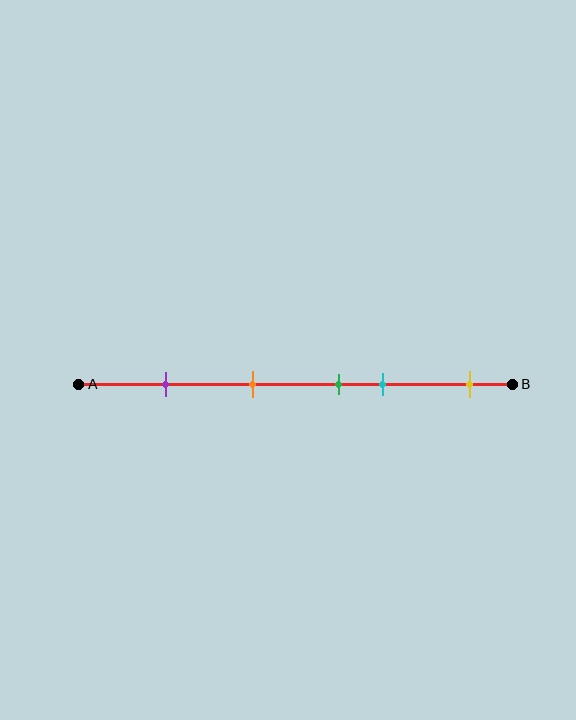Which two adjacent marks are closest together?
The green and cyan marks are the closest adjacent pair.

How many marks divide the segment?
There are 5 marks dividing the segment.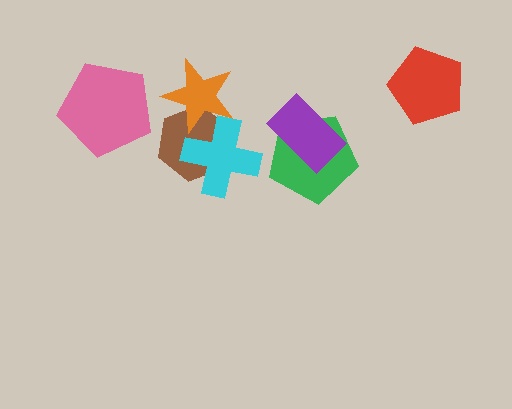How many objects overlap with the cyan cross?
2 objects overlap with the cyan cross.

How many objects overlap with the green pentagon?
1 object overlaps with the green pentagon.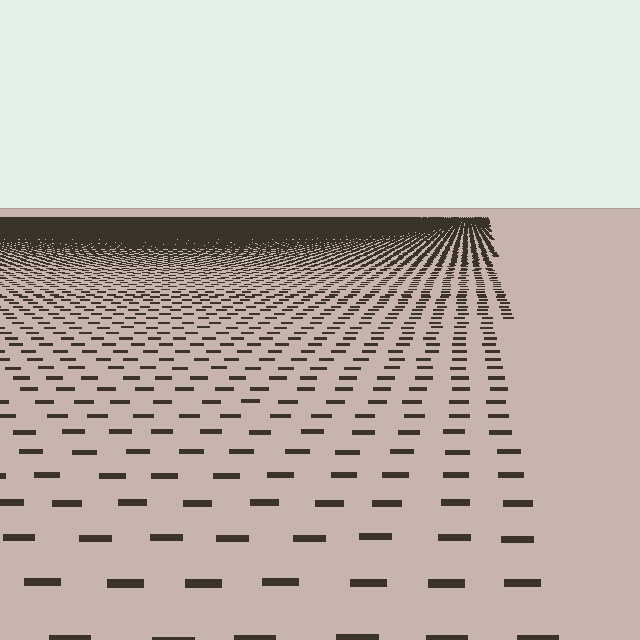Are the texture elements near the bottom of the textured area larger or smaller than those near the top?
Larger. Near the bottom, elements are closer to the viewer and appear at a bigger on-screen size.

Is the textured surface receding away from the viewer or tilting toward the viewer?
The surface is receding away from the viewer. Texture elements get smaller and denser toward the top.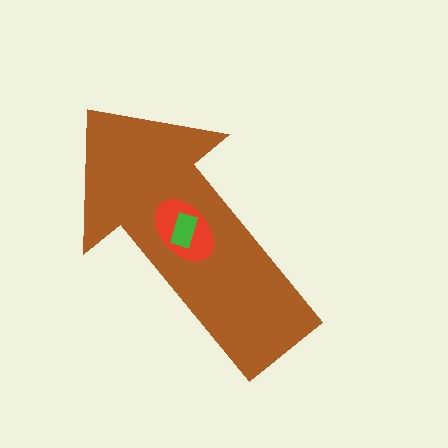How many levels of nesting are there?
3.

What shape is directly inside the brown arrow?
The red ellipse.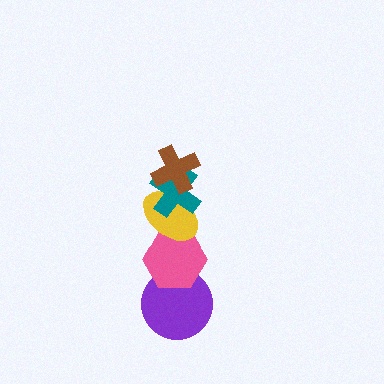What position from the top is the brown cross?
The brown cross is 1st from the top.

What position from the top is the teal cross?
The teal cross is 2nd from the top.